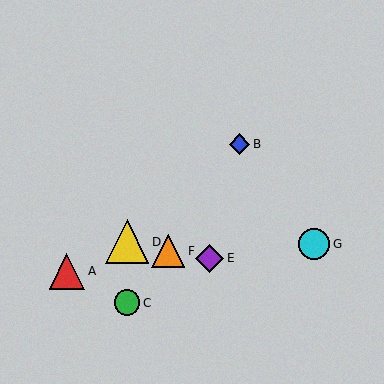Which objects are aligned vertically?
Objects C, D are aligned vertically.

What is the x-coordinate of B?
Object B is at x≈240.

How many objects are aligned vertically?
2 objects (C, D) are aligned vertically.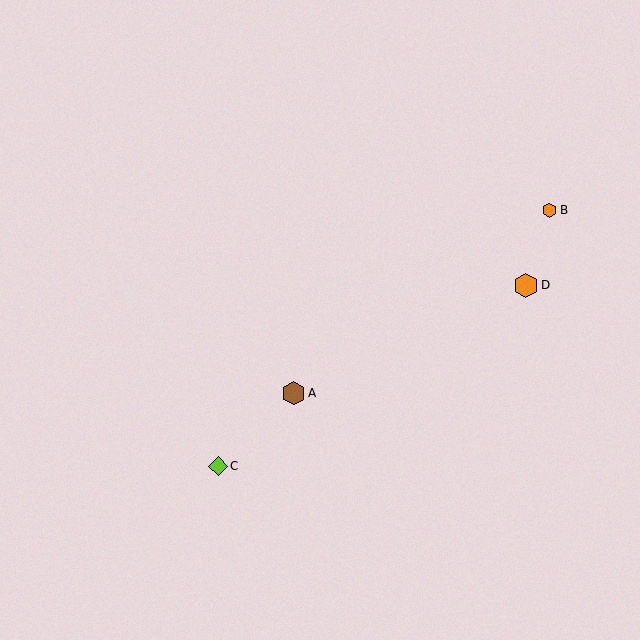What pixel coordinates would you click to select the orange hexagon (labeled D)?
Click at (526, 285) to select the orange hexagon D.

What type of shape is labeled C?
Shape C is a lime diamond.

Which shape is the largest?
The orange hexagon (labeled D) is the largest.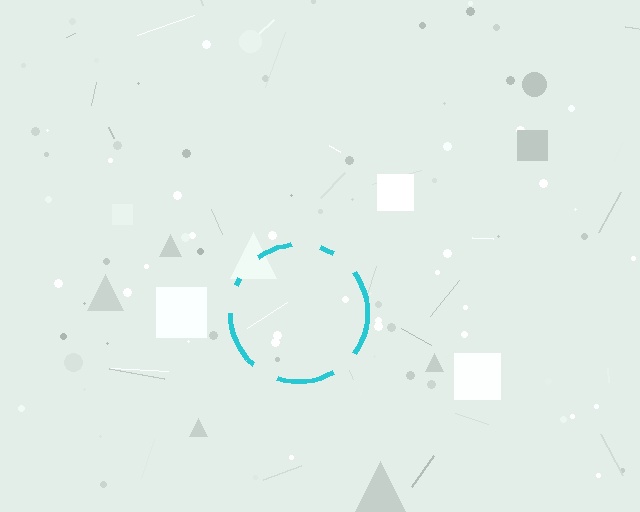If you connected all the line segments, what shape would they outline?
They would outline a circle.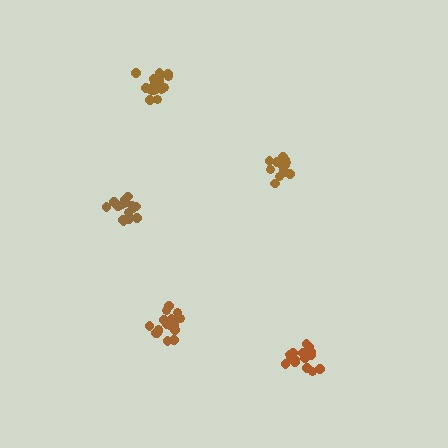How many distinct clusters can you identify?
There are 5 distinct clusters.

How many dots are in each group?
Group 1: 18 dots, Group 2: 17 dots, Group 3: 17 dots, Group 4: 14 dots, Group 5: 18 dots (84 total).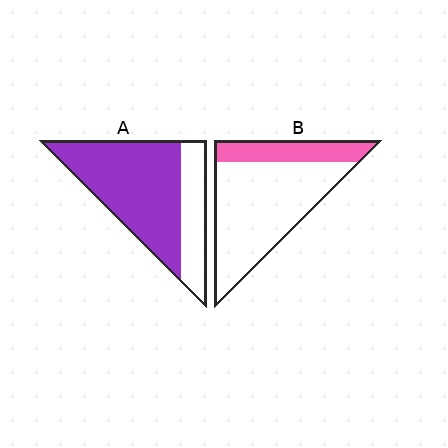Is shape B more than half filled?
No.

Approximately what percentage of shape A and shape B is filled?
A is approximately 70% and B is approximately 25%.